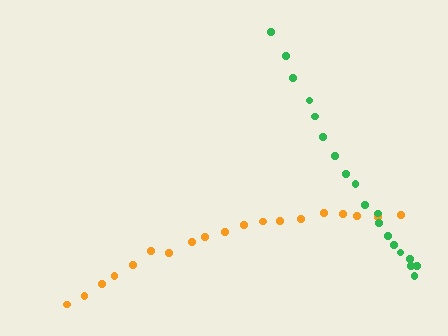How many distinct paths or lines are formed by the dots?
There are 2 distinct paths.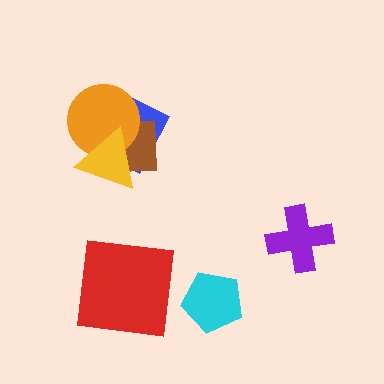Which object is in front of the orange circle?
The yellow triangle is in front of the orange circle.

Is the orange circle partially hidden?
Yes, it is partially covered by another shape.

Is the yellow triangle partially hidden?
No, no other shape covers it.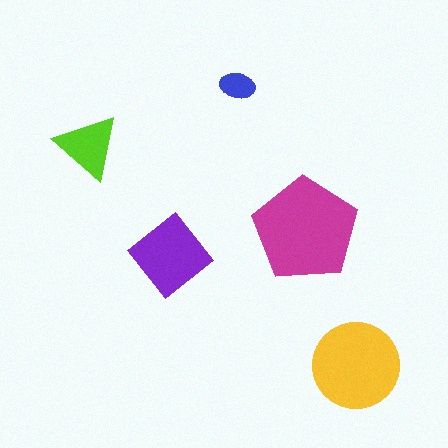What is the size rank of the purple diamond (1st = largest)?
3rd.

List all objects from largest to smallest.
The magenta pentagon, the yellow circle, the purple diamond, the lime triangle, the blue ellipse.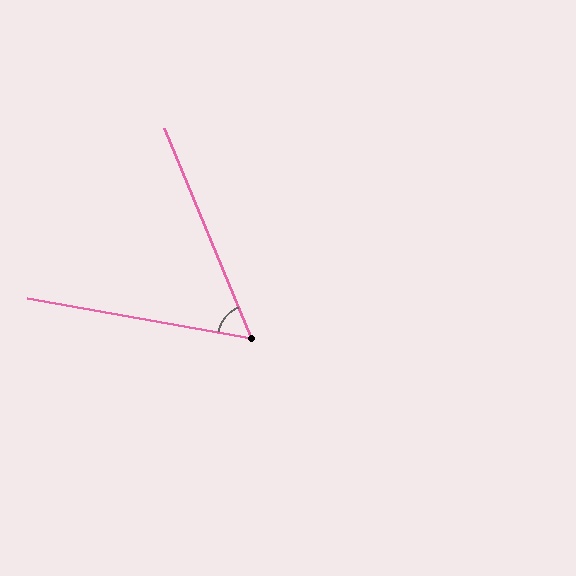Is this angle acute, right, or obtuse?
It is acute.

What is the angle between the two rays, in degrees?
Approximately 58 degrees.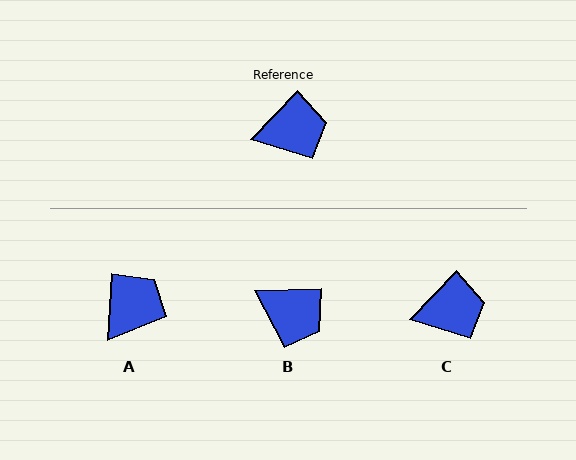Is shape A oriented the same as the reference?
No, it is off by about 40 degrees.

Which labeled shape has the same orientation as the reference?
C.